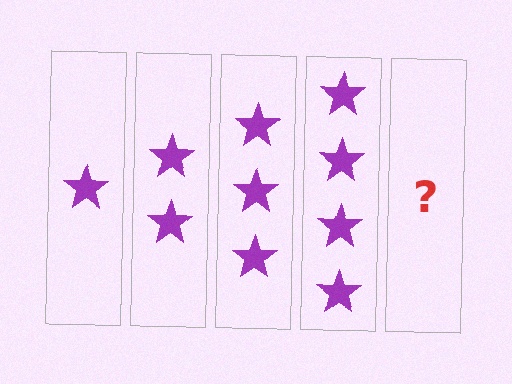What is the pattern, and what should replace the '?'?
The pattern is that each step adds one more star. The '?' should be 5 stars.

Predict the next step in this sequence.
The next step is 5 stars.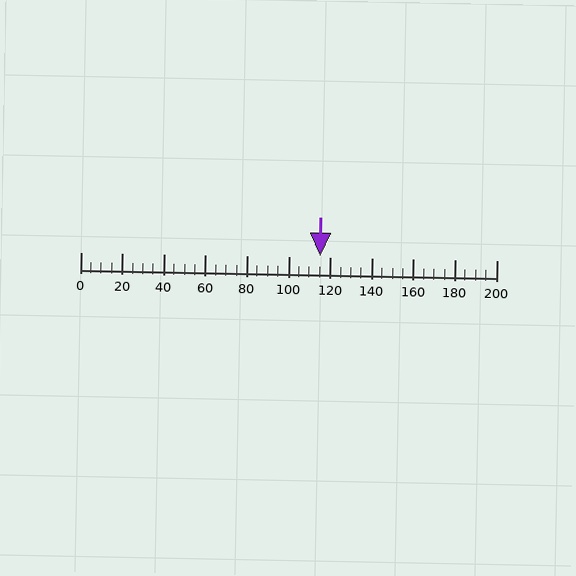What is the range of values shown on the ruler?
The ruler shows values from 0 to 200.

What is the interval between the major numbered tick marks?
The major tick marks are spaced 20 units apart.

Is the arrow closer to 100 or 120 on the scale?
The arrow is closer to 120.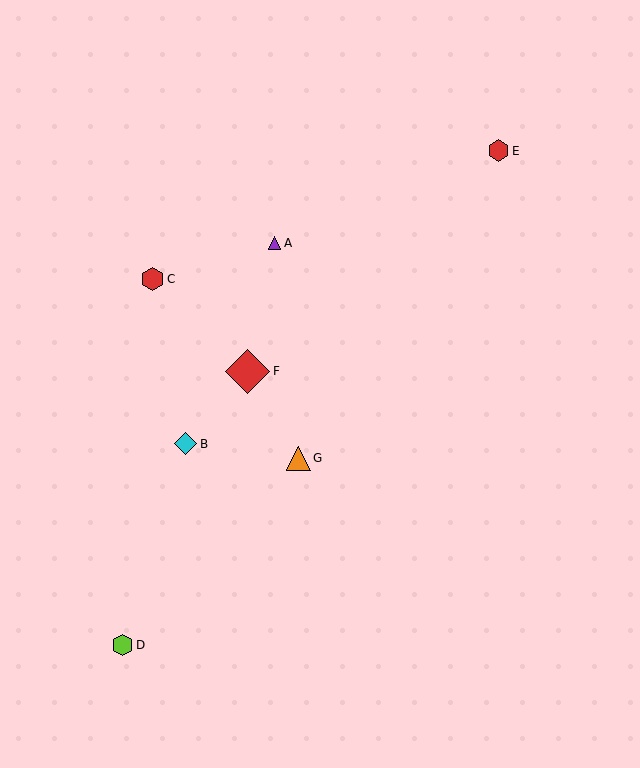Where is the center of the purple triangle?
The center of the purple triangle is at (275, 243).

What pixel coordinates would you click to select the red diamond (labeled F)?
Click at (247, 371) to select the red diamond F.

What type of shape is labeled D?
Shape D is a lime hexagon.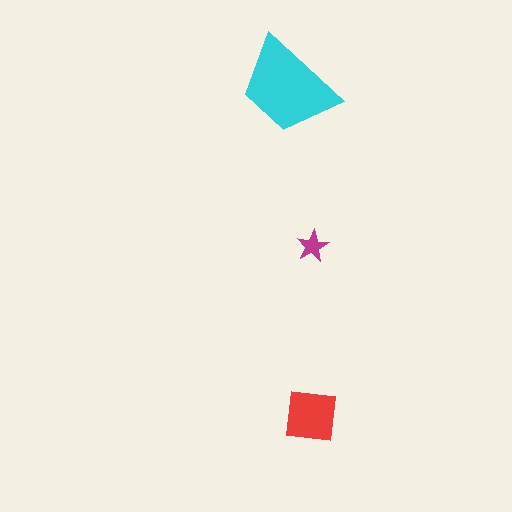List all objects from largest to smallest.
The cyan trapezoid, the red square, the magenta star.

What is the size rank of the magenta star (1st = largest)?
3rd.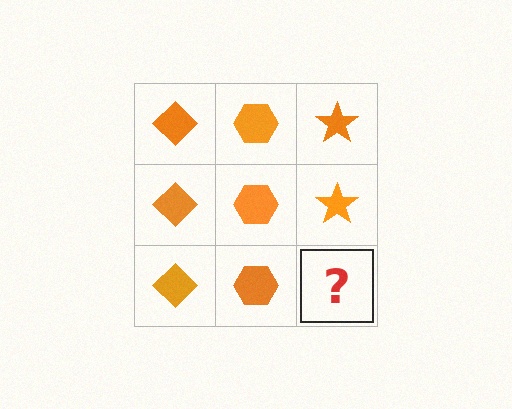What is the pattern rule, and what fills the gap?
The rule is that each column has a consistent shape. The gap should be filled with an orange star.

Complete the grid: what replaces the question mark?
The question mark should be replaced with an orange star.